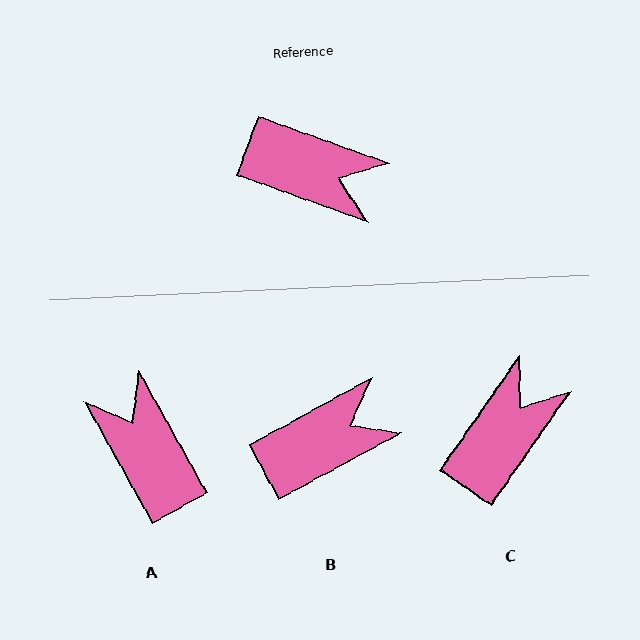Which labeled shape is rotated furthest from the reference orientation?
A, about 139 degrees away.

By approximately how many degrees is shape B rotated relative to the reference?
Approximately 48 degrees counter-clockwise.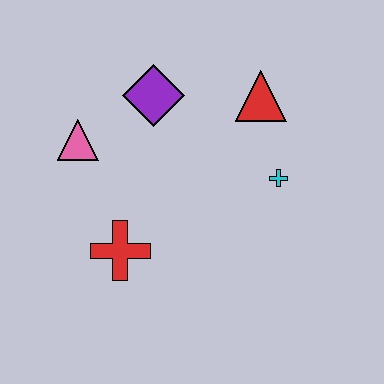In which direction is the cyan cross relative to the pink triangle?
The cyan cross is to the right of the pink triangle.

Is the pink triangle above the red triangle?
No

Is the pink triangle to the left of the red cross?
Yes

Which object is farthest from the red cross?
The red triangle is farthest from the red cross.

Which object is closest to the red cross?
The pink triangle is closest to the red cross.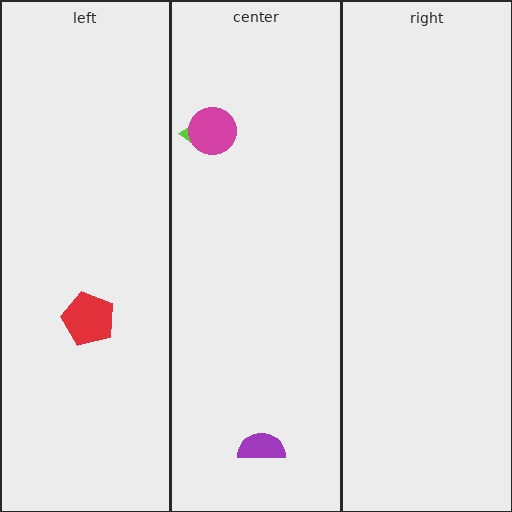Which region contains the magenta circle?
The center region.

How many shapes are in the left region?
1.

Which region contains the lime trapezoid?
The center region.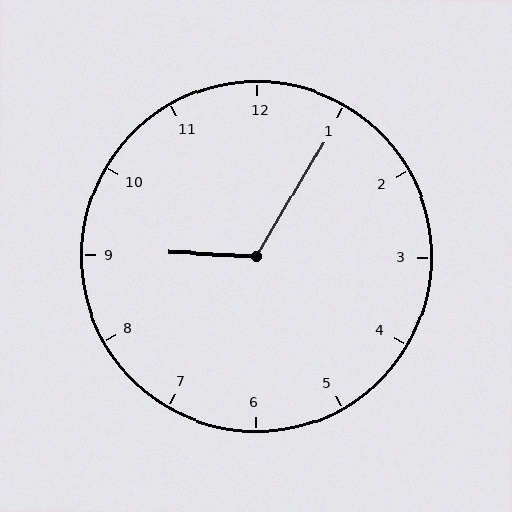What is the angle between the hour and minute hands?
Approximately 118 degrees.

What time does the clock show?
9:05.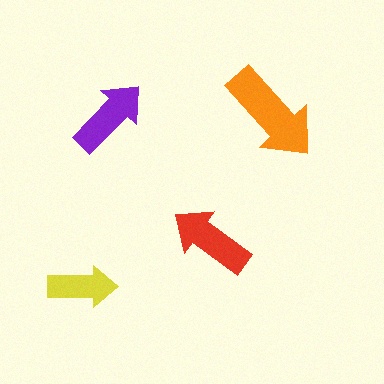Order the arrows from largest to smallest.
the orange one, the red one, the purple one, the yellow one.